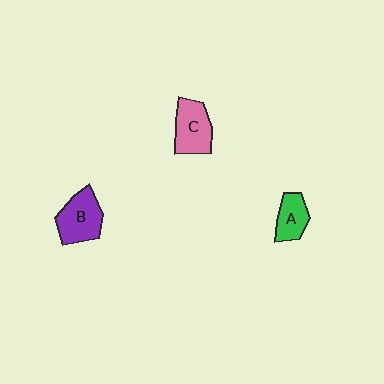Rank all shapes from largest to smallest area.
From largest to smallest: B (purple), C (pink), A (green).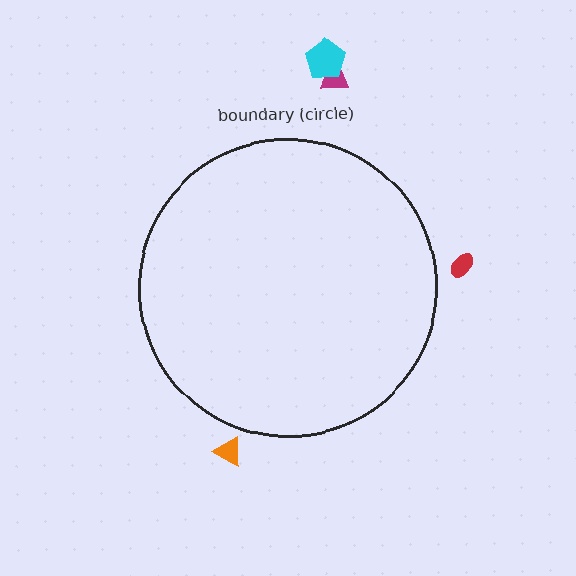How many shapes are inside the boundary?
0 inside, 4 outside.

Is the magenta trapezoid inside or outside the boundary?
Outside.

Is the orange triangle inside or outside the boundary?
Outside.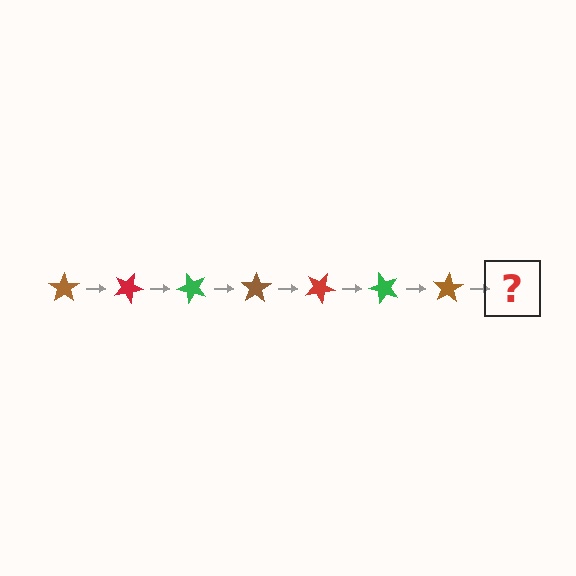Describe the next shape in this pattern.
It should be a red star, rotated 175 degrees from the start.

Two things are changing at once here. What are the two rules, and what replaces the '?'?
The two rules are that it rotates 25 degrees each step and the color cycles through brown, red, and green. The '?' should be a red star, rotated 175 degrees from the start.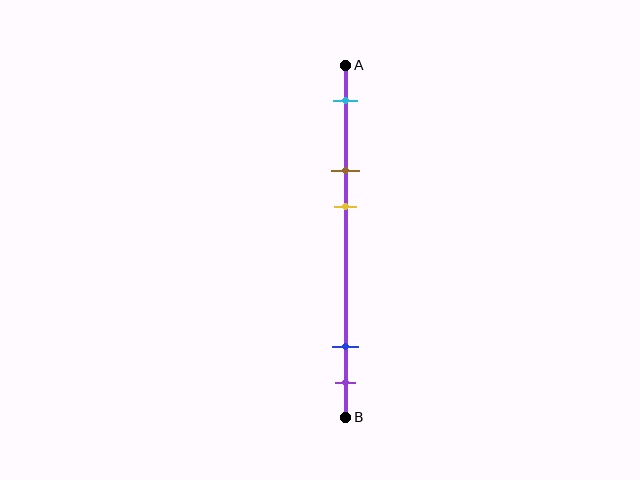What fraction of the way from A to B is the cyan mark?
The cyan mark is approximately 10% (0.1) of the way from A to B.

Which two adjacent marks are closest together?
The blue and purple marks are the closest adjacent pair.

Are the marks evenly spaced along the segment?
No, the marks are not evenly spaced.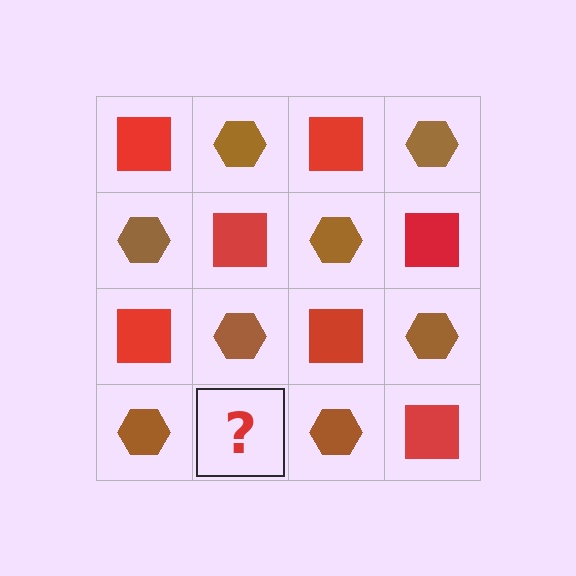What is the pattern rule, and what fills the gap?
The rule is that it alternates red square and brown hexagon in a checkerboard pattern. The gap should be filled with a red square.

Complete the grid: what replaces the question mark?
The question mark should be replaced with a red square.